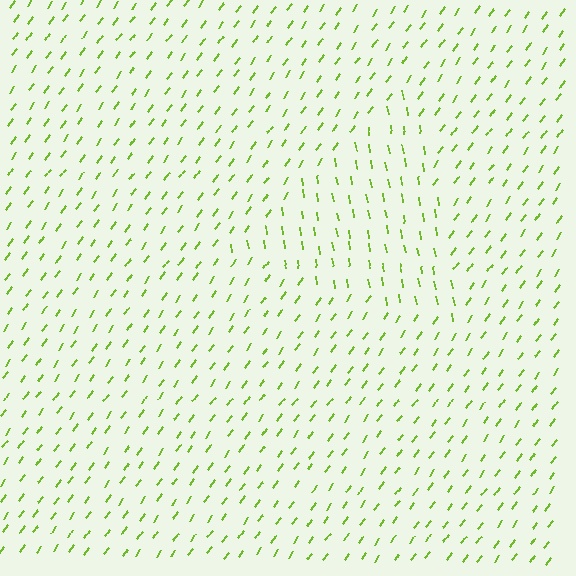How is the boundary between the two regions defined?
The boundary is defined purely by a change in line orientation (approximately 45 degrees difference). All lines are the same color and thickness.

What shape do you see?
I see a triangle.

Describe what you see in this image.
The image is filled with small lime line segments. A triangle region in the image has lines oriented differently from the surrounding lines, creating a visible texture boundary.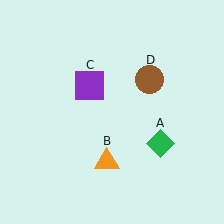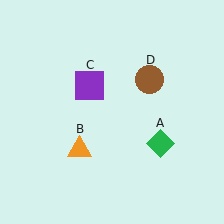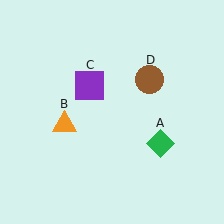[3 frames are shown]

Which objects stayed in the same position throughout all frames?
Green diamond (object A) and purple square (object C) and brown circle (object D) remained stationary.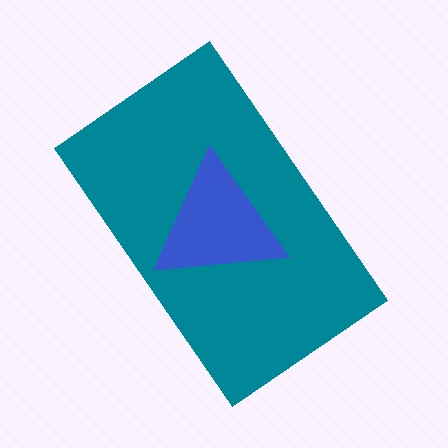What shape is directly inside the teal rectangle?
The blue triangle.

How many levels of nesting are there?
2.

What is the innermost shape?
The blue triangle.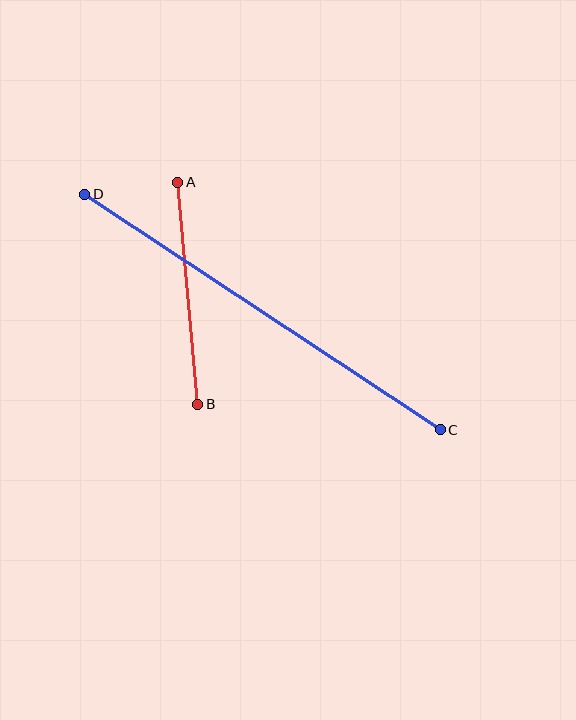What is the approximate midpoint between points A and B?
The midpoint is at approximately (188, 293) pixels.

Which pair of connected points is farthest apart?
Points C and D are farthest apart.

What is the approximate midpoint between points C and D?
The midpoint is at approximately (263, 312) pixels.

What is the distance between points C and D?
The distance is approximately 427 pixels.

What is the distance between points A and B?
The distance is approximately 223 pixels.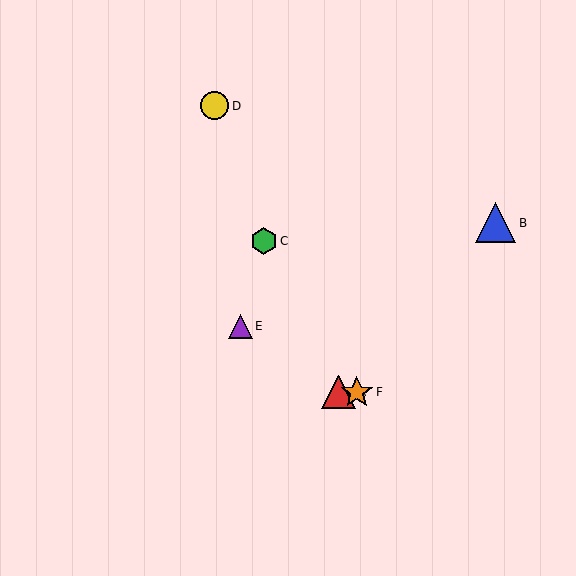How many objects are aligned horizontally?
2 objects (A, F) are aligned horizontally.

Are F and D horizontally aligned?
No, F is at y≈392 and D is at y≈106.